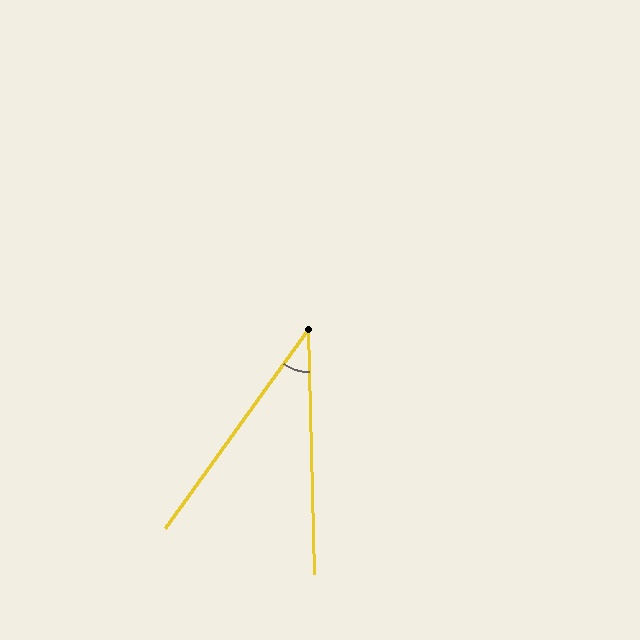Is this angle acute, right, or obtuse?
It is acute.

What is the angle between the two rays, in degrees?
Approximately 37 degrees.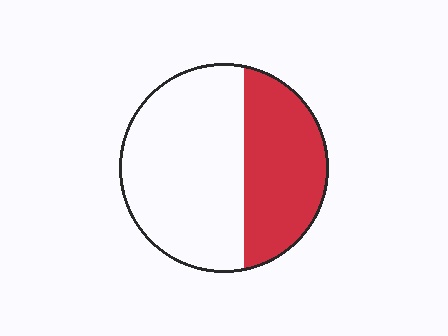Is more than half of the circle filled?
No.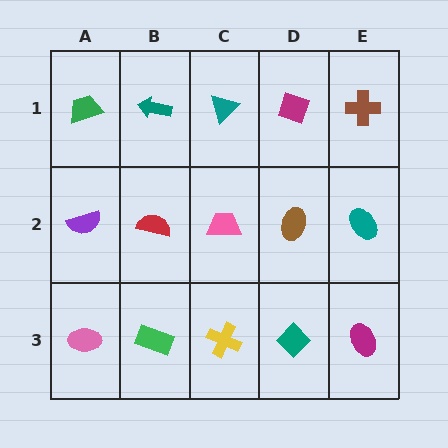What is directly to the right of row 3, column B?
A yellow cross.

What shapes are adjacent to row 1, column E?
A teal ellipse (row 2, column E), a magenta diamond (row 1, column D).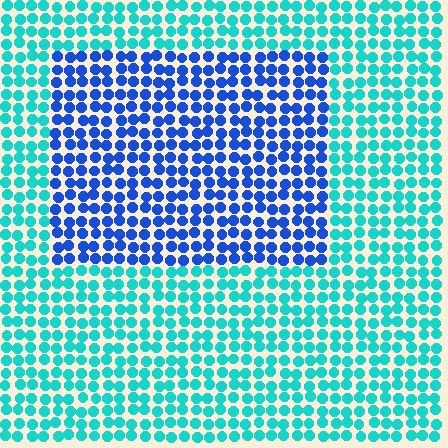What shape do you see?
I see a rectangle.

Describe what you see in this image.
The image is filled with small cyan elements in a uniform arrangement. A rectangle-shaped region is visible where the elements are tinted to a slightly different hue, forming a subtle color boundary.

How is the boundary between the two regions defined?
The boundary is defined purely by a slight shift in hue (about 48 degrees). Spacing, size, and orientation are identical on both sides.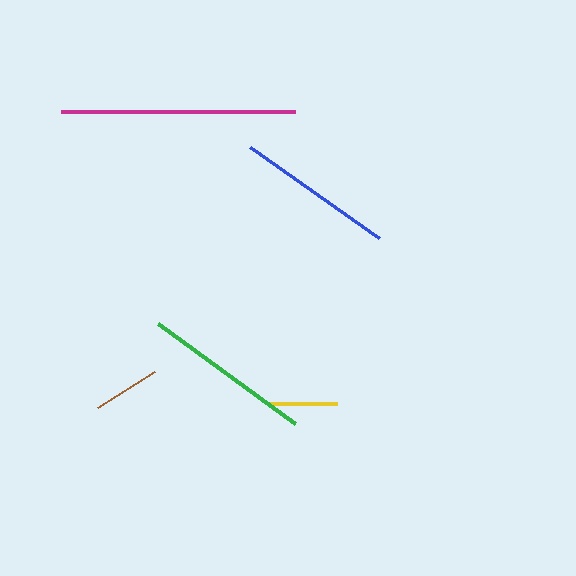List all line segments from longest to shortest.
From longest to shortest: magenta, green, blue, yellow, brown.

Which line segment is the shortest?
The brown line is the shortest at approximately 67 pixels.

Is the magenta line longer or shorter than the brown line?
The magenta line is longer than the brown line.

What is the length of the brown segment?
The brown segment is approximately 67 pixels long.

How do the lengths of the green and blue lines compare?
The green and blue lines are approximately the same length.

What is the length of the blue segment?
The blue segment is approximately 158 pixels long.